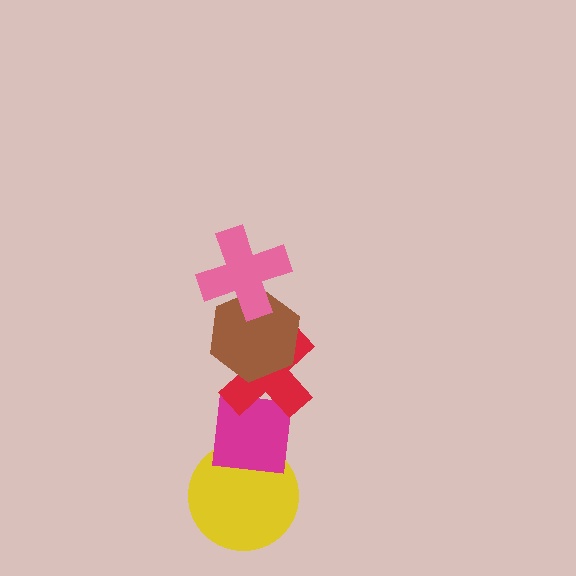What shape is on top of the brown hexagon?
The pink cross is on top of the brown hexagon.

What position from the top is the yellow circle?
The yellow circle is 5th from the top.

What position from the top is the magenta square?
The magenta square is 4th from the top.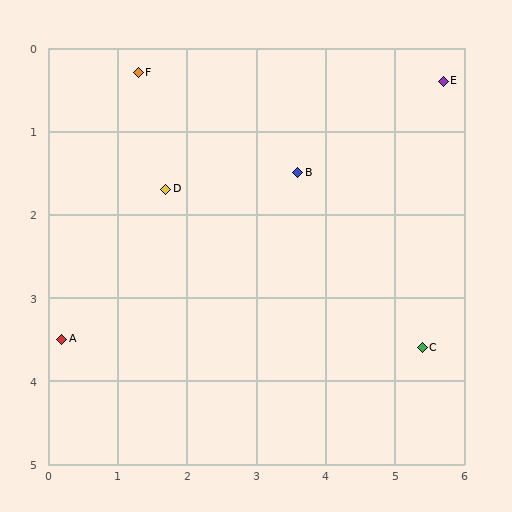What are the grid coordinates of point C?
Point C is at approximately (5.4, 3.6).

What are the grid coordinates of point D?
Point D is at approximately (1.7, 1.7).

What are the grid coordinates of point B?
Point B is at approximately (3.6, 1.5).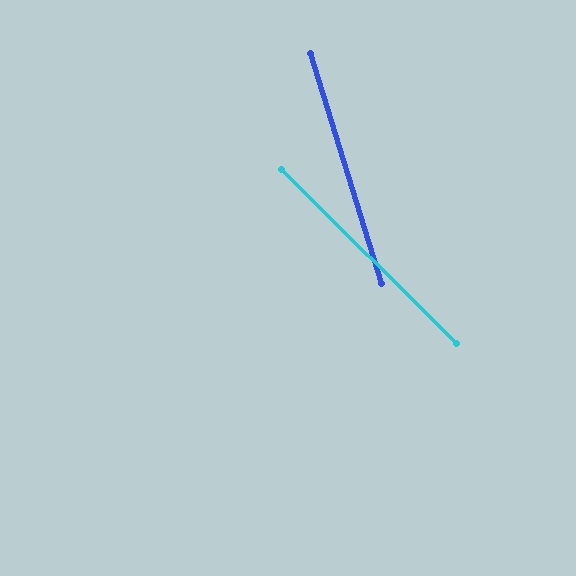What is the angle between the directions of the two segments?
Approximately 28 degrees.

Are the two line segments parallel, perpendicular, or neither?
Neither parallel nor perpendicular — they differ by about 28°.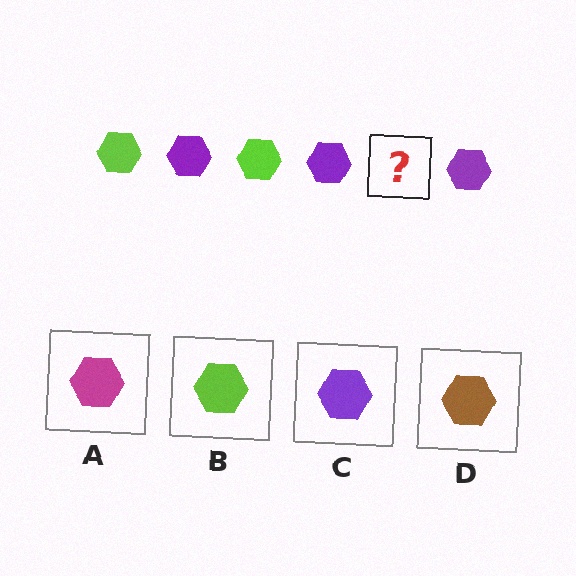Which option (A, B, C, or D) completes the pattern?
B.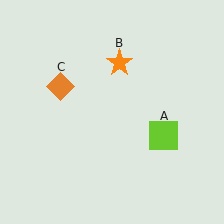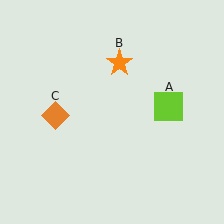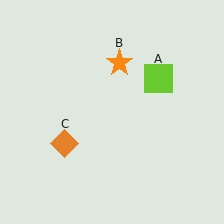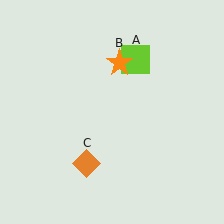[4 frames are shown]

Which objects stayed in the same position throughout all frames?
Orange star (object B) remained stationary.